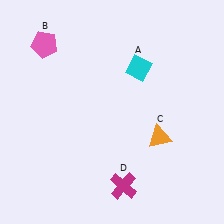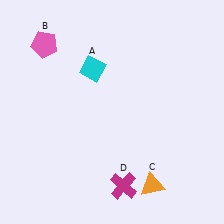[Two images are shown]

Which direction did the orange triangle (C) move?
The orange triangle (C) moved down.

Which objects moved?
The objects that moved are: the cyan diamond (A), the orange triangle (C).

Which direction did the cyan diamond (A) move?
The cyan diamond (A) moved left.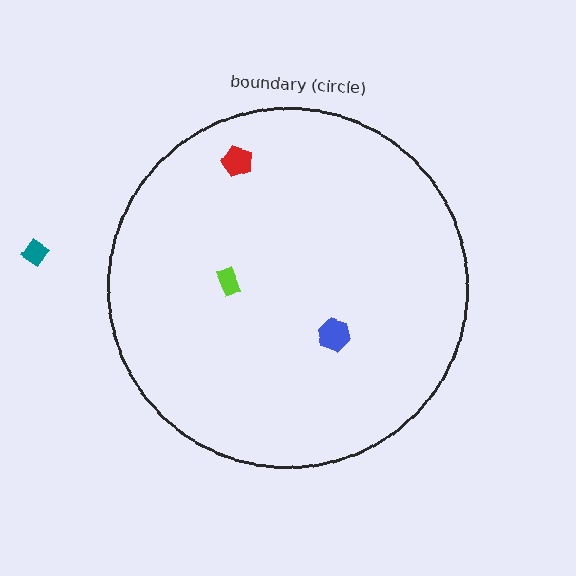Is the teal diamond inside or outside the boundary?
Outside.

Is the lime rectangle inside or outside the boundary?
Inside.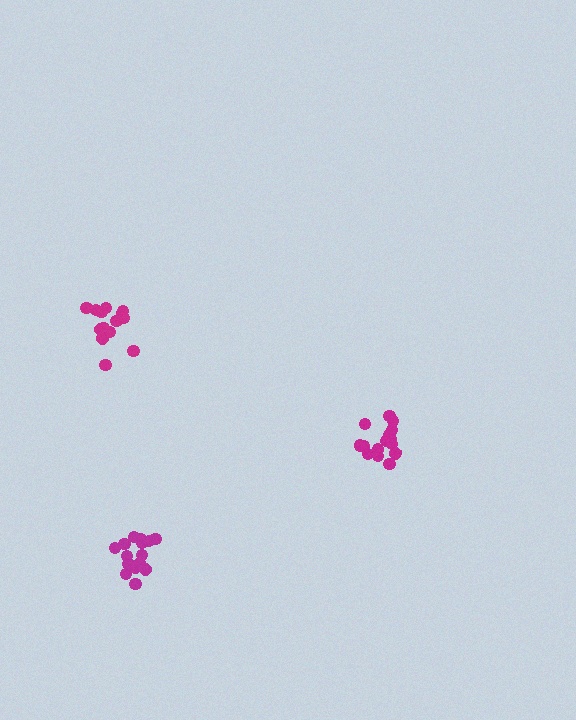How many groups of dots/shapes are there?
There are 3 groups.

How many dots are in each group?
Group 1: 15 dots, Group 2: 15 dots, Group 3: 15 dots (45 total).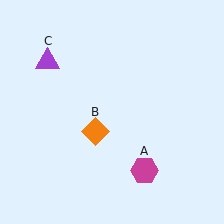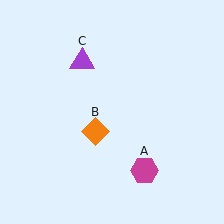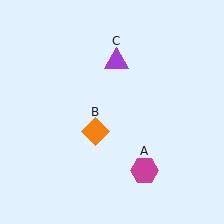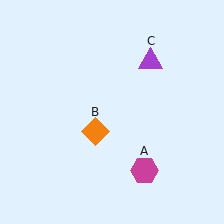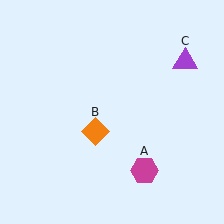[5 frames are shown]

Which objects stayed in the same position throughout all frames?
Magenta hexagon (object A) and orange diamond (object B) remained stationary.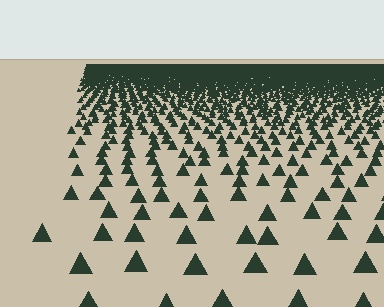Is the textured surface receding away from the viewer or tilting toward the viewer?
The surface is receding away from the viewer. Texture elements get smaller and denser toward the top.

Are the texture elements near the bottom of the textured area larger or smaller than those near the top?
Larger. Near the bottom, elements are closer to the viewer and appear at a bigger on-screen size.